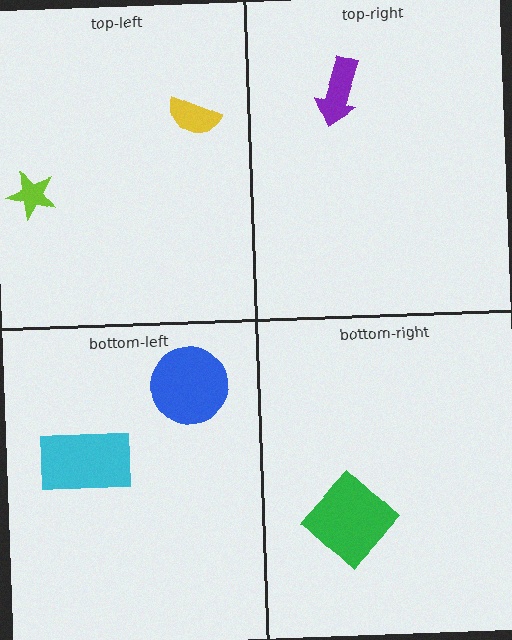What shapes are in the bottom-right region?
The green diamond.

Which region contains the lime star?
The top-left region.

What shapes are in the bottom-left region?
The blue circle, the cyan rectangle.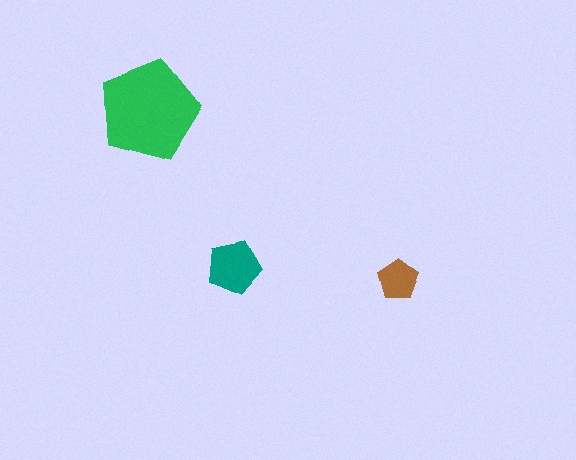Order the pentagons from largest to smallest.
the green one, the teal one, the brown one.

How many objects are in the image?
There are 3 objects in the image.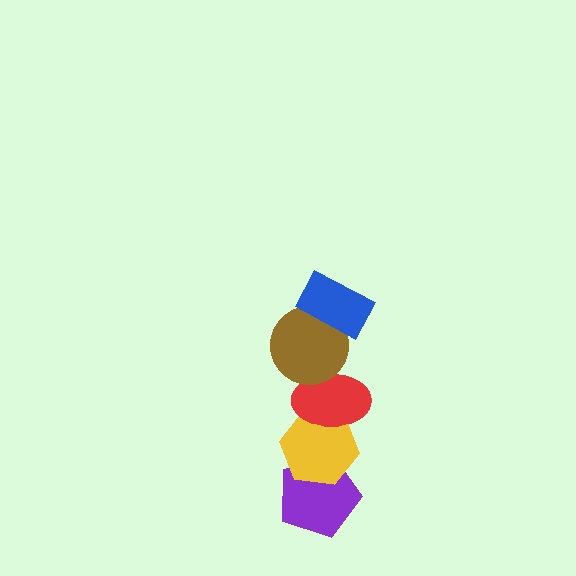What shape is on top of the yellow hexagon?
The red ellipse is on top of the yellow hexagon.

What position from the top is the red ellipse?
The red ellipse is 3rd from the top.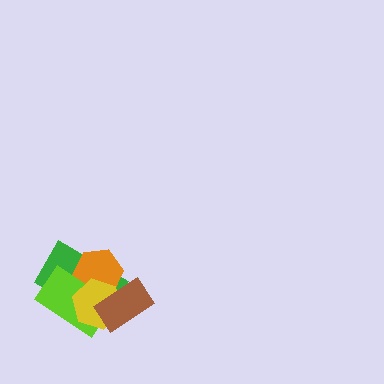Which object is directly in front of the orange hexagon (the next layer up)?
The lime rectangle is directly in front of the orange hexagon.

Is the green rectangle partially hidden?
Yes, it is partially covered by another shape.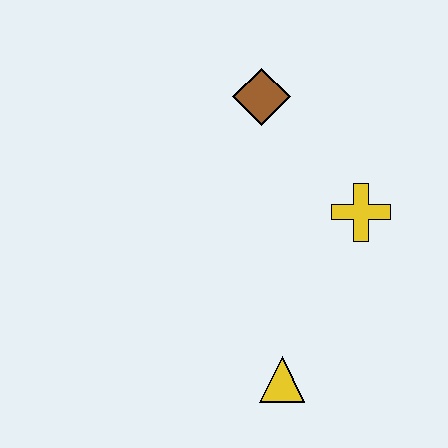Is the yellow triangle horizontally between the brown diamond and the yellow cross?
Yes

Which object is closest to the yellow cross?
The brown diamond is closest to the yellow cross.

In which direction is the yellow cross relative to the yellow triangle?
The yellow cross is above the yellow triangle.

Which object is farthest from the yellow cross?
The yellow triangle is farthest from the yellow cross.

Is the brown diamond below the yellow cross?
No